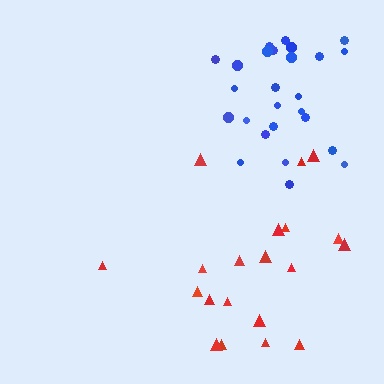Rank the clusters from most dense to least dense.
blue, red.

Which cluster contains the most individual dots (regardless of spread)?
Blue (26).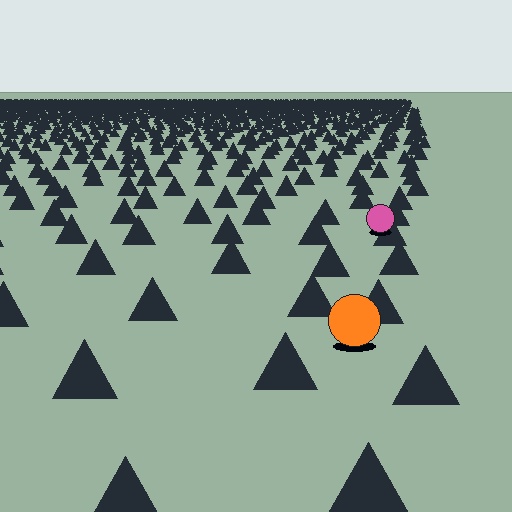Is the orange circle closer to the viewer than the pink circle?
Yes. The orange circle is closer — you can tell from the texture gradient: the ground texture is coarser near it.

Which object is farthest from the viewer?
The pink circle is farthest from the viewer. It appears smaller and the ground texture around it is denser.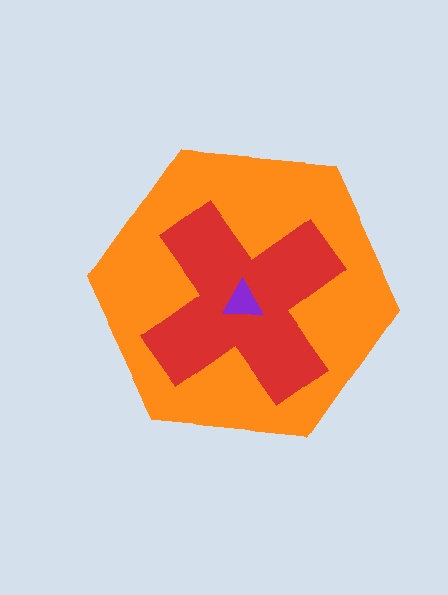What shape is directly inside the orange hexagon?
The red cross.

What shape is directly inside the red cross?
The purple triangle.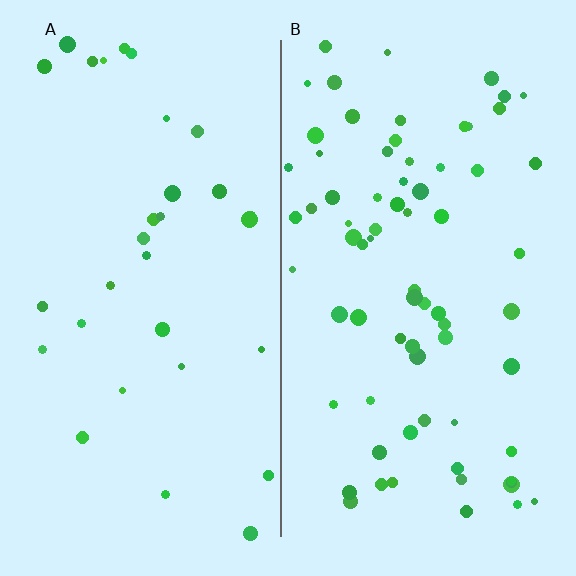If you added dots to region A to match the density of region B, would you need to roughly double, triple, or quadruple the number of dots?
Approximately double.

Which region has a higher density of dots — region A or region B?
B (the right).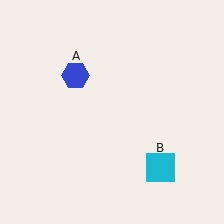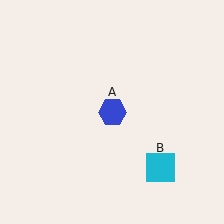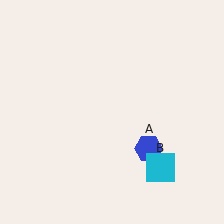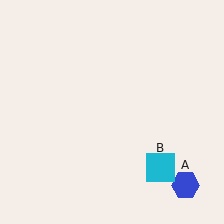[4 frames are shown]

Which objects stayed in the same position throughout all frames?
Cyan square (object B) remained stationary.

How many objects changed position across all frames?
1 object changed position: blue hexagon (object A).